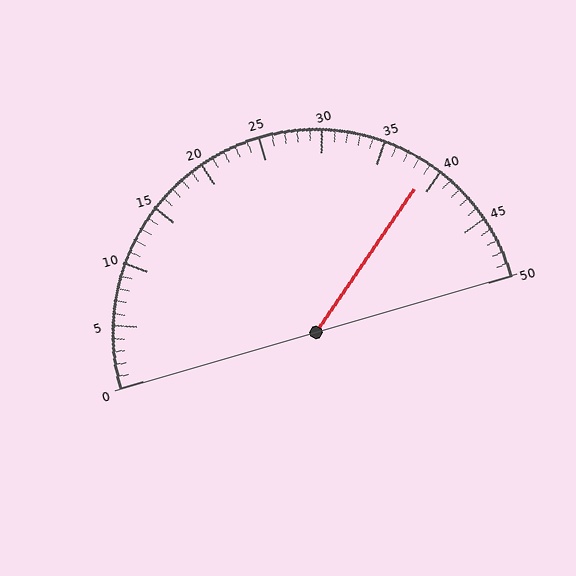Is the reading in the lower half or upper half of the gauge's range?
The reading is in the upper half of the range (0 to 50).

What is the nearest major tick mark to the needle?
The nearest major tick mark is 40.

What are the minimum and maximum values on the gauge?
The gauge ranges from 0 to 50.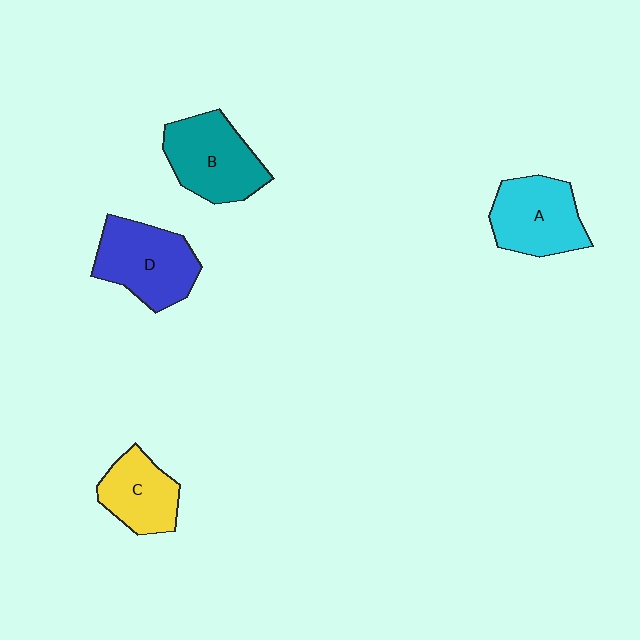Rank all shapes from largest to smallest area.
From largest to smallest: D (blue), B (teal), A (cyan), C (yellow).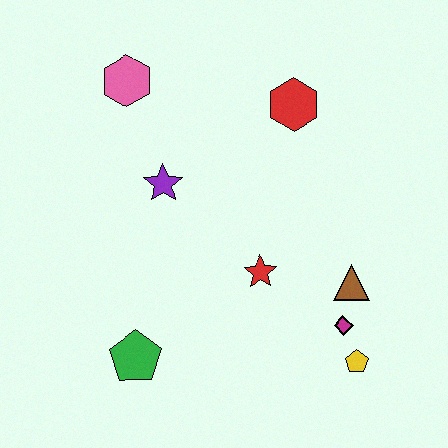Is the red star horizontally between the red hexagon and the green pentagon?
Yes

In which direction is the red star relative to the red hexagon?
The red star is below the red hexagon.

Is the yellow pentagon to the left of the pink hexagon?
No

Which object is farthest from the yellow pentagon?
The pink hexagon is farthest from the yellow pentagon.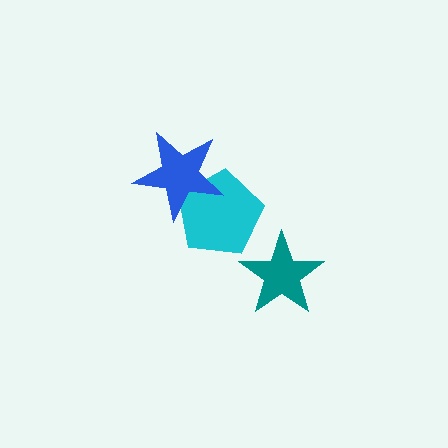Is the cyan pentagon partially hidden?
Yes, it is partially covered by another shape.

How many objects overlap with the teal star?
0 objects overlap with the teal star.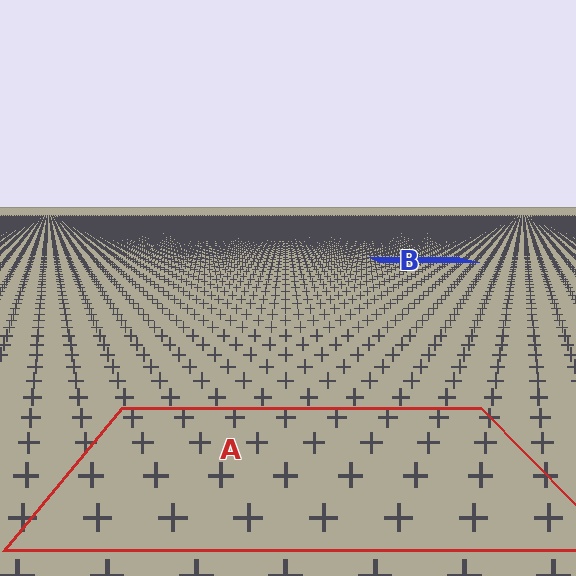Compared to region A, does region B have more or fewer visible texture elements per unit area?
Region B has more texture elements per unit area — they are packed more densely because it is farther away.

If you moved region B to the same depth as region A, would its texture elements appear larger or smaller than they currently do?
They would appear larger. At a closer depth, the same texture elements are projected at a bigger on-screen size.